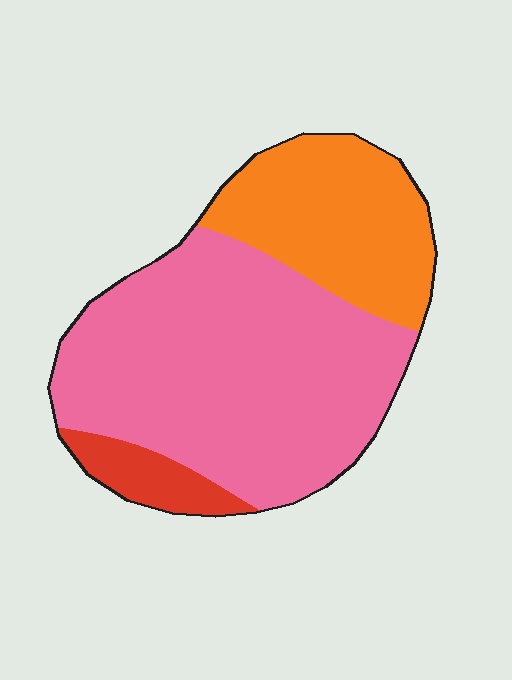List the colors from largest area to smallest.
From largest to smallest: pink, orange, red.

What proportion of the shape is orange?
Orange takes up between a sixth and a third of the shape.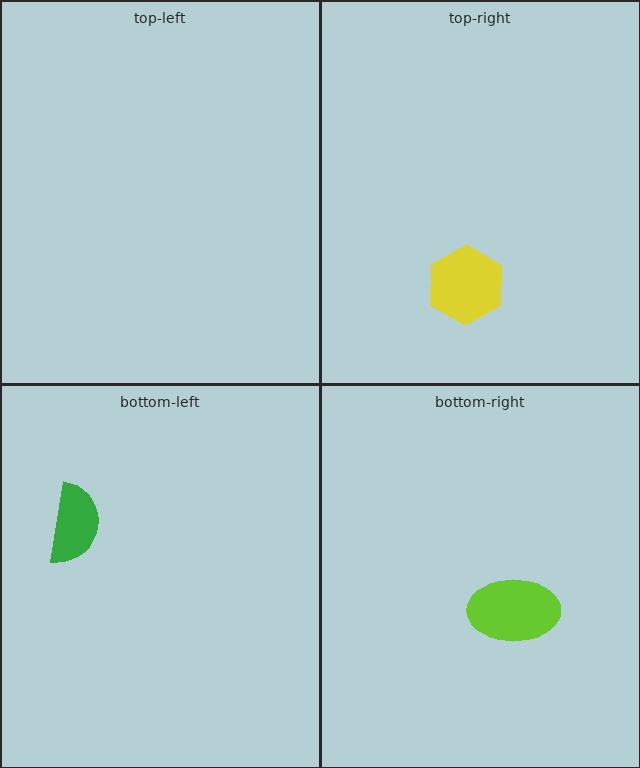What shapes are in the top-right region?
The yellow hexagon.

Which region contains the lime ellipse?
The bottom-right region.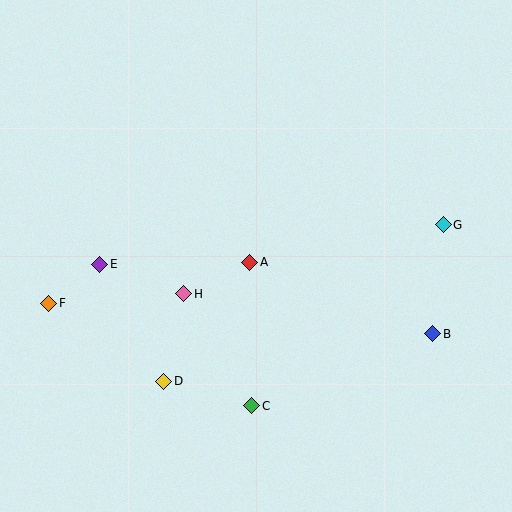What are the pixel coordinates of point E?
Point E is at (100, 264).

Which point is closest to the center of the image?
Point A at (250, 262) is closest to the center.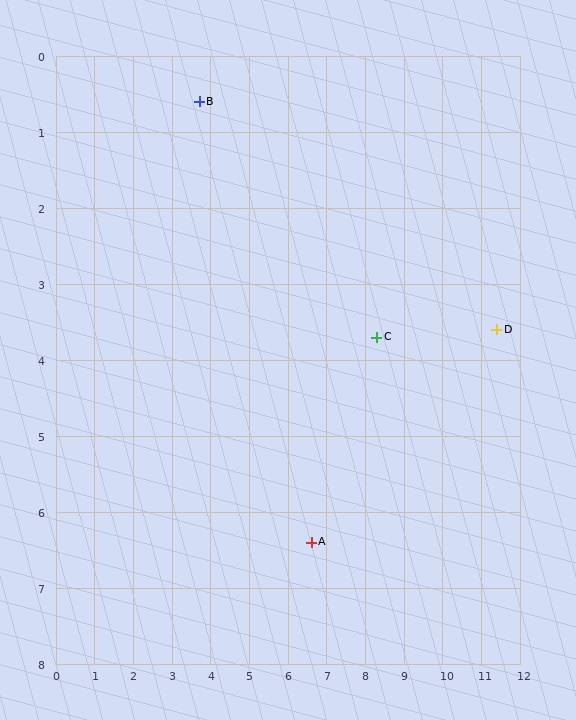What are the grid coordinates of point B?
Point B is at approximately (3.7, 0.6).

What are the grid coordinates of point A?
Point A is at approximately (6.6, 6.4).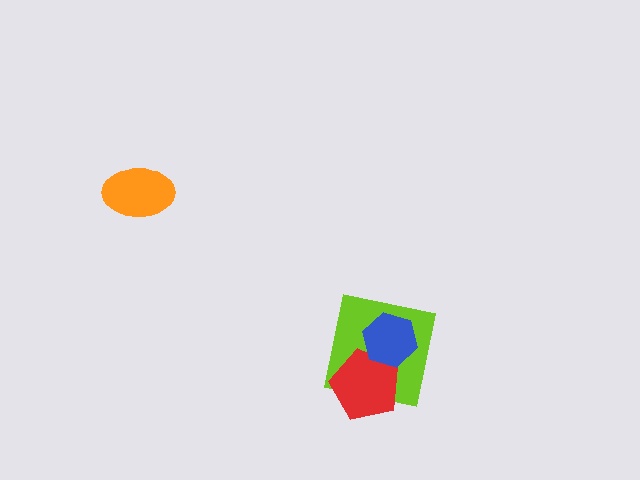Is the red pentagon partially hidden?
Yes, it is partially covered by another shape.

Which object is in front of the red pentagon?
The blue hexagon is in front of the red pentagon.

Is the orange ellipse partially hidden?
No, no other shape covers it.